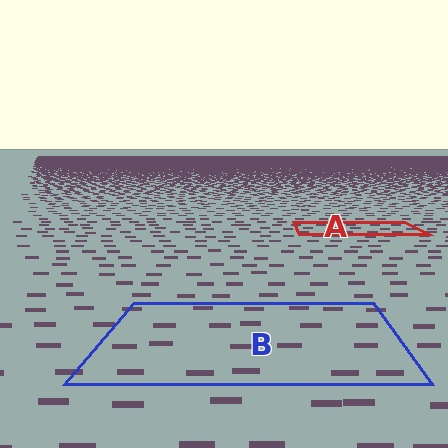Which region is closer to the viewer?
Region B is closer. The texture elements there are larger and more spread out.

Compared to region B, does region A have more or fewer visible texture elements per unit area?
Region A has more texture elements per unit area — they are packed more densely because it is farther away.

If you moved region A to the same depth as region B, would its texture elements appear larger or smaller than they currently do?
They would appear larger. At a closer depth, the same texture elements are projected at a bigger on-screen size.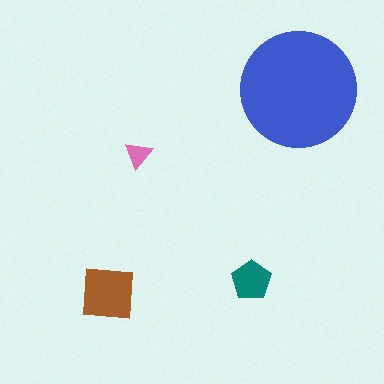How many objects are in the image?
There are 4 objects in the image.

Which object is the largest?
The blue circle.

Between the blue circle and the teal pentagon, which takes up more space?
The blue circle.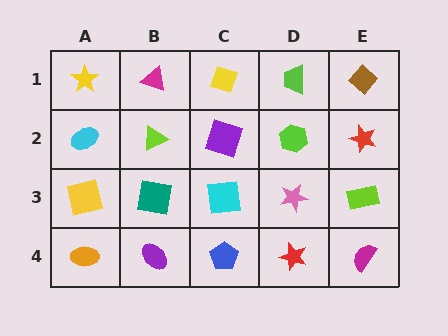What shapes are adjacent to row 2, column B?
A magenta triangle (row 1, column B), a teal square (row 3, column B), a cyan ellipse (row 2, column A), a purple square (row 2, column C).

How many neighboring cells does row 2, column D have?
4.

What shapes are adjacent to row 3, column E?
A red star (row 2, column E), a magenta semicircle (row 4, column E), a pink star (row 3, column D).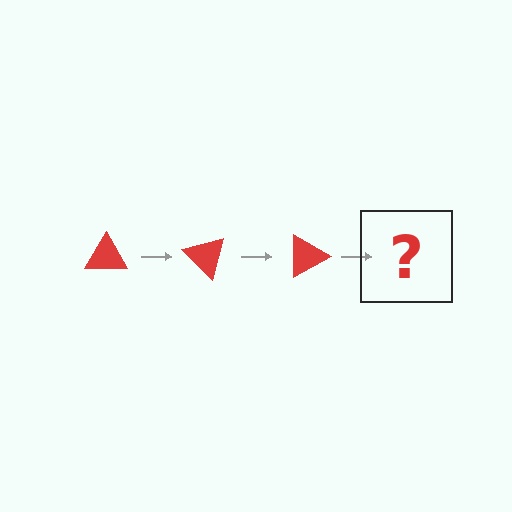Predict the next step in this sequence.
The next step is a red triangle rotated 135 degrees.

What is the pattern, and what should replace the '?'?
The pattern is that the triangle rotates 45 degrees each step. The '?' should be a red triangle rotated 135 degrees.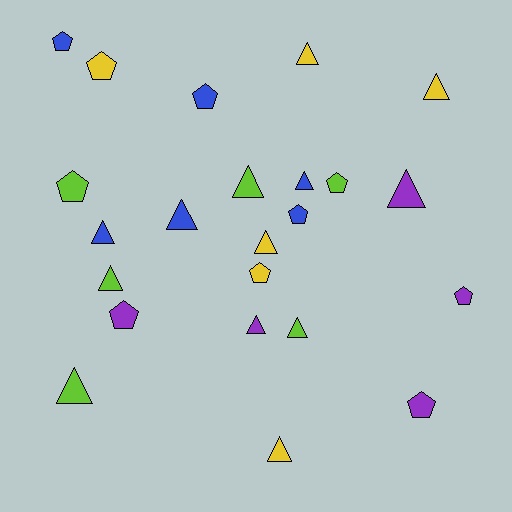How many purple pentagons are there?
There are 3 purple pentagons.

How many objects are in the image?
There are 23 objects.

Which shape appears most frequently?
Triangle, with 13 objects.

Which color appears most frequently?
Yellow, with 6 objects.